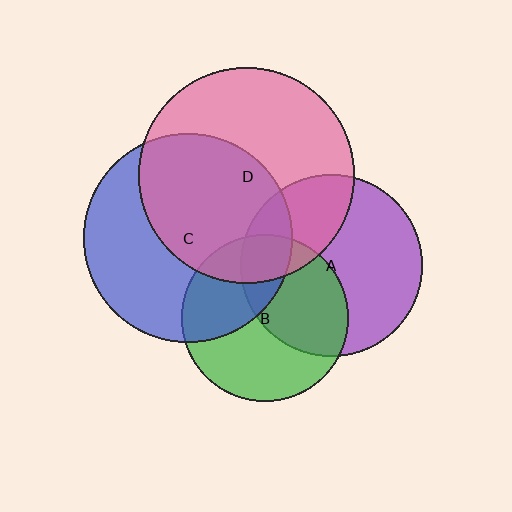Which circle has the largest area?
Circle D (pink).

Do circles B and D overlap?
Yes.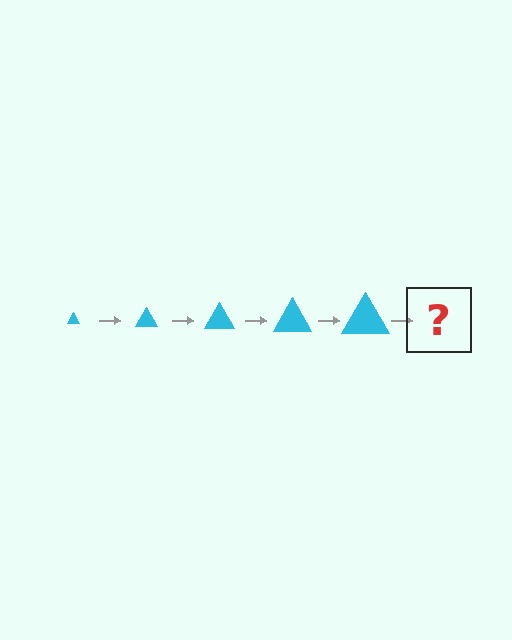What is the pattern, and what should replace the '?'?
The pattern is that the triangle gets progressively larger each step. The '?' should be a cyan triangle, larger than the previous one.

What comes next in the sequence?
The next element should be a cyan triangle, larger than the previous one.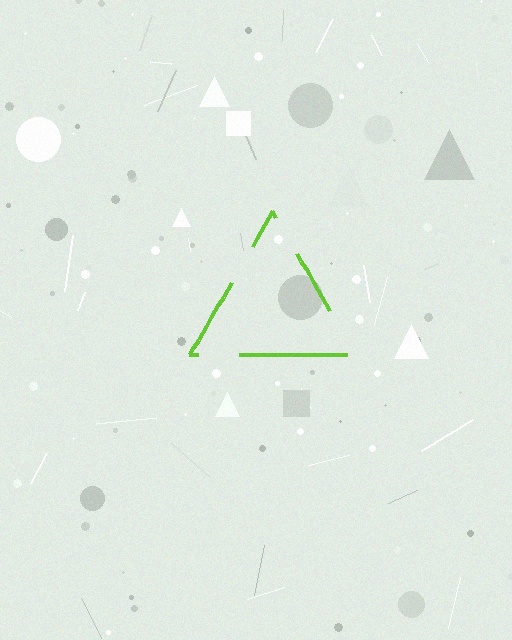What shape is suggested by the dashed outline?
The dashed outline suggests a triangle.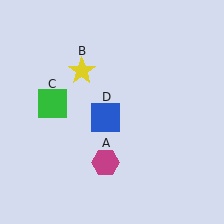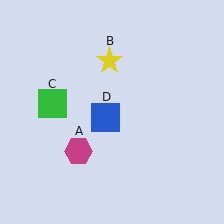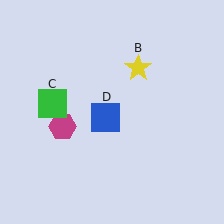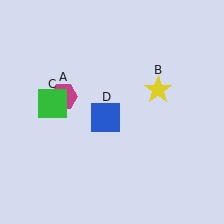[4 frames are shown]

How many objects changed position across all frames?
2 objects changed position: magenta hexagon (object A), yellow star (object B).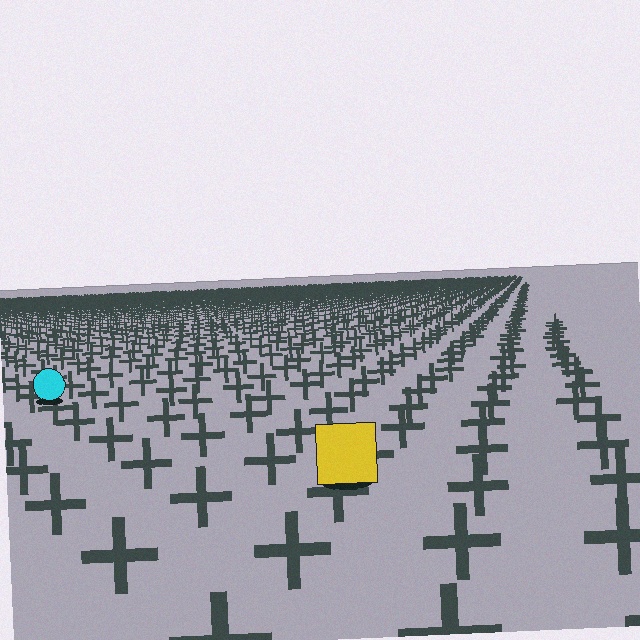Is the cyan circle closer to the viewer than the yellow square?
No. The yellow square is closer — you can tell from the texture gradient: the ground texture is coarser near it.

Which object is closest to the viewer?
The yellow square is closest. The texture marks near it are larger and more spread out.